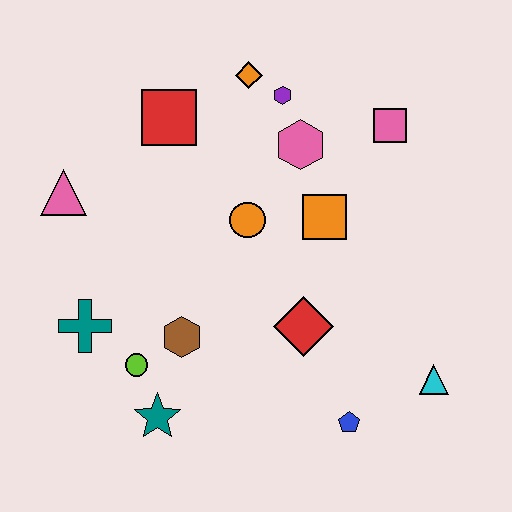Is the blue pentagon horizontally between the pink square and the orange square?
Yes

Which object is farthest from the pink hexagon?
The teal star is farthest from the pink hexagon.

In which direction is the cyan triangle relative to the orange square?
The cyan triangle is below the orange square.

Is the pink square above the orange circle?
Yes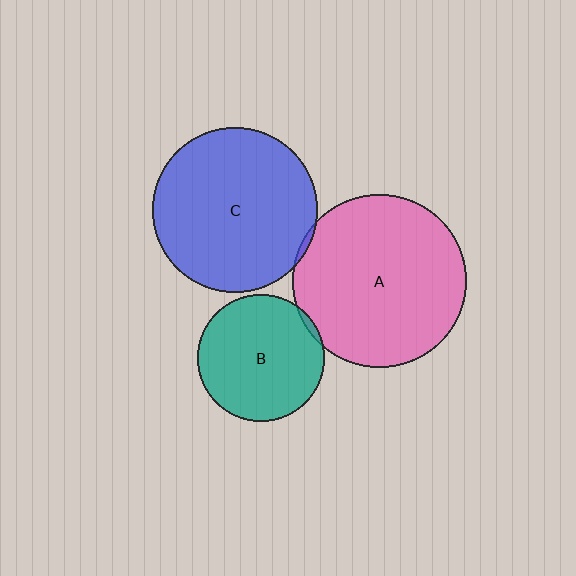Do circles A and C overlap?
Yes.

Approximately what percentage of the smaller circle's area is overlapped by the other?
Approximately 5%.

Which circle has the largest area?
Circle A (pink).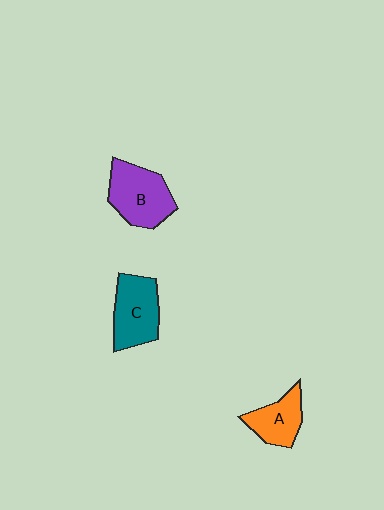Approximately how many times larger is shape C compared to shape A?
Approximately 1.3 times.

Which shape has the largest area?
Shape B (purple).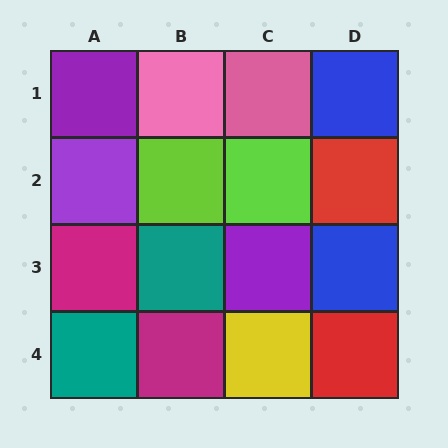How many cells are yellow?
1 cell is yellow.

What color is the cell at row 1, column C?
Pink.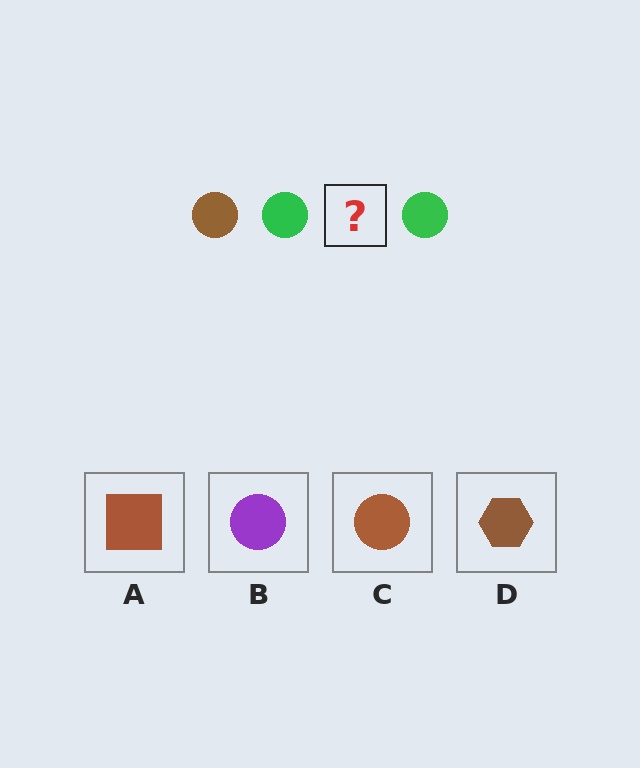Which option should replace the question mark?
Option C.